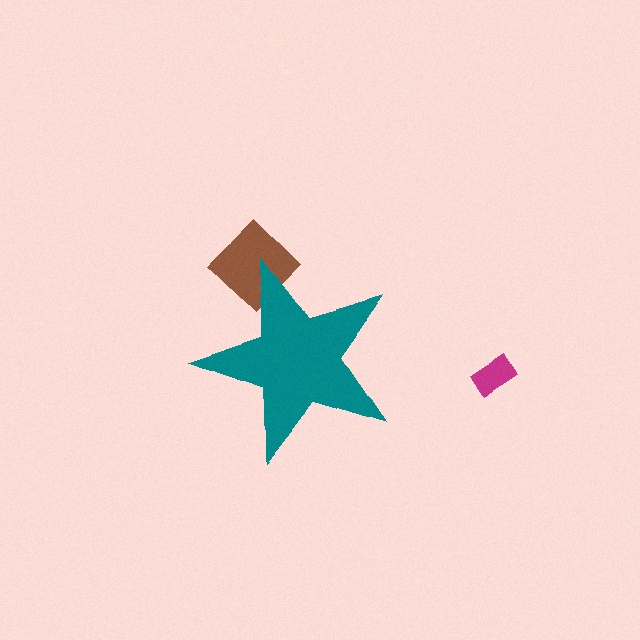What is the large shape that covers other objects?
A teal star.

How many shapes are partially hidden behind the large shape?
2 shapes are partially hidden.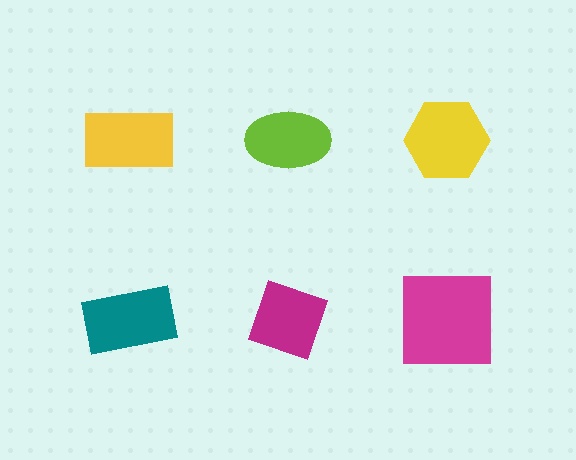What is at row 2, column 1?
A teal rectangle.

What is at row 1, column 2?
A lime ellipse.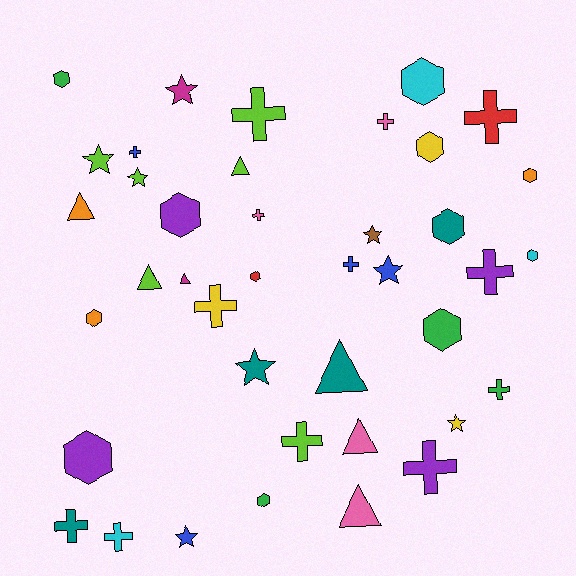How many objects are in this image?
There are 40 objects.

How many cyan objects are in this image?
There are 3 cyan objects.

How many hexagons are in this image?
There are 12 hexagons.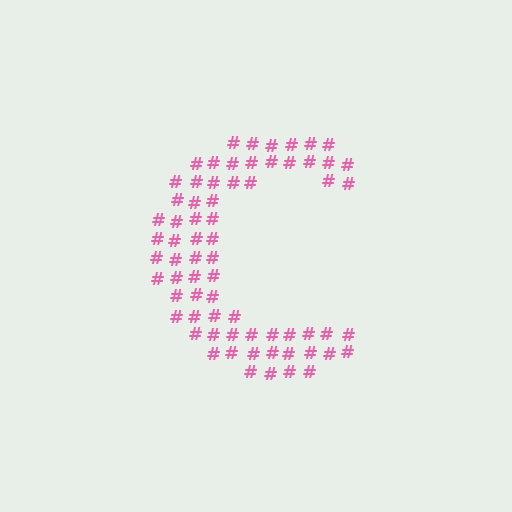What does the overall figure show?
The overall figure shows the letter C.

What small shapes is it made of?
It is made of small hash symbols.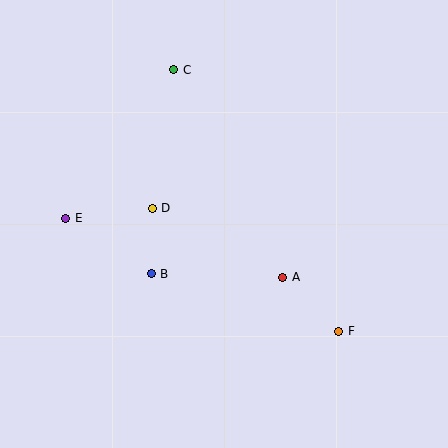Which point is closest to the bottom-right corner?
Point F is closest to the bottom-right corner.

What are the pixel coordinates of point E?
Point E is at (66, 218).